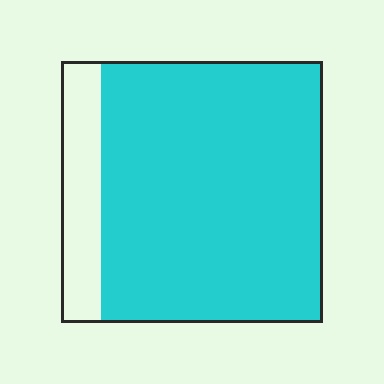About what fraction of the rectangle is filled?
About five sixths (5/6).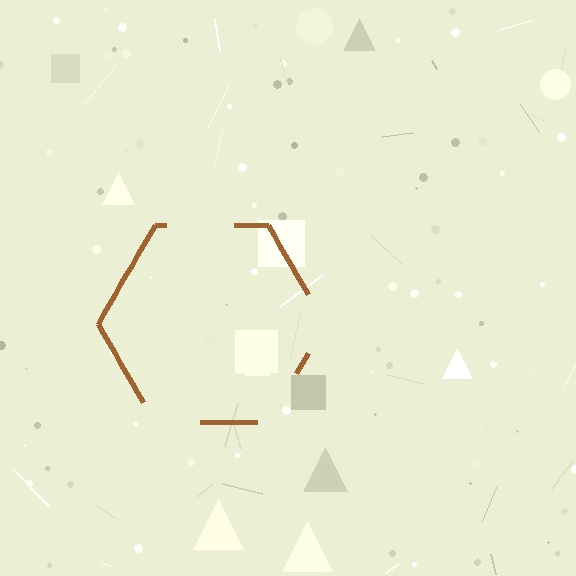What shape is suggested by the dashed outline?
The dashed outline suggests a hexagon.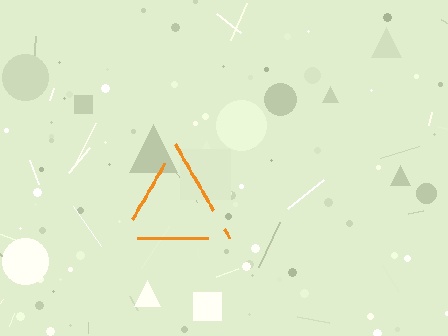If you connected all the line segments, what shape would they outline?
They would outline a triangle.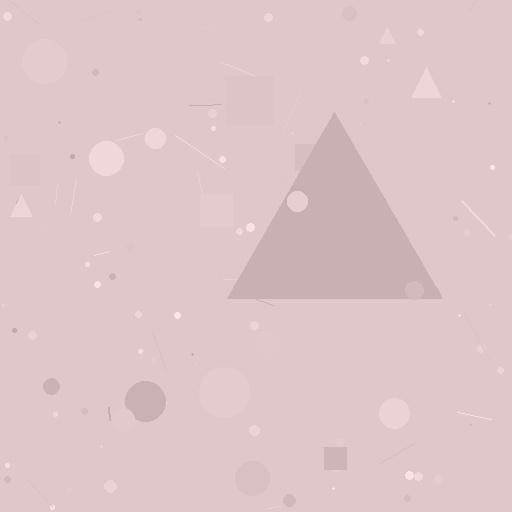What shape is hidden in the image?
A triangle is hidden in the image.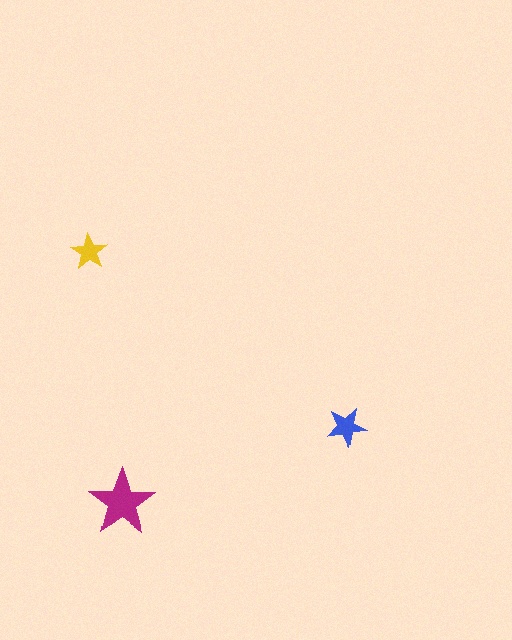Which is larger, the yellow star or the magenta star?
The magenta one.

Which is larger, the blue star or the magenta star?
The magenta one.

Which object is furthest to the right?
The blue star is rightmost.